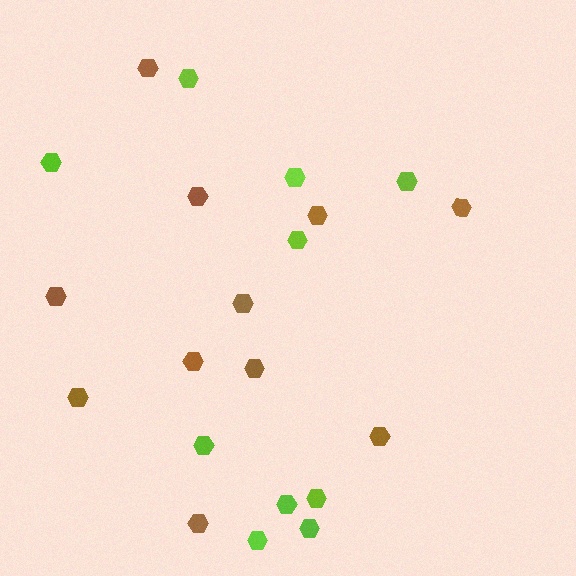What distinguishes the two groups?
There are 2 groups: one group of lime hexagons (10) and one group of brown hexagons (11).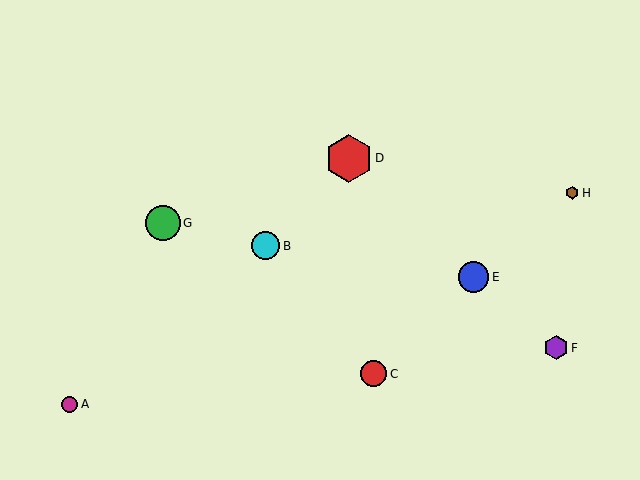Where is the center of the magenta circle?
The center of the magenta circle is at (69, 404).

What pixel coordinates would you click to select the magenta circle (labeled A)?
Click at (69, 404) to select the magenta circle A.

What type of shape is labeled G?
Shape G is a green circle.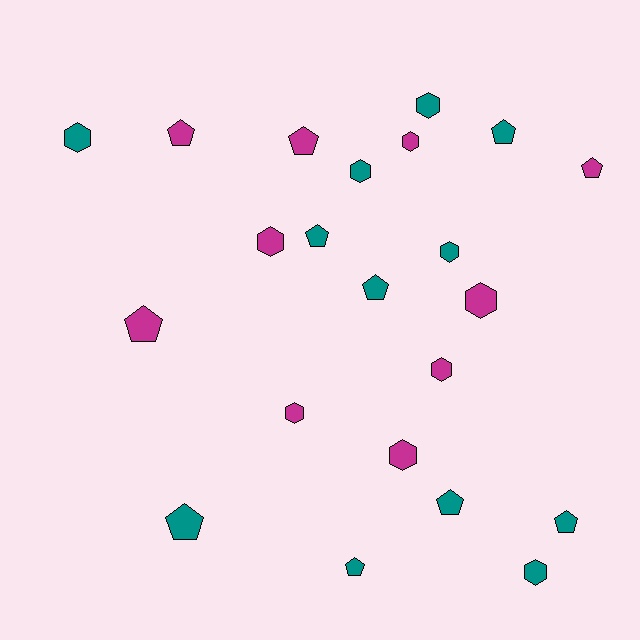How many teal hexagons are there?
There are 5 teal hexagons.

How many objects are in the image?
There are 22 objects.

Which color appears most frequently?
Teal, with 12 objects.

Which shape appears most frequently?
Hexagon, with 11 objects.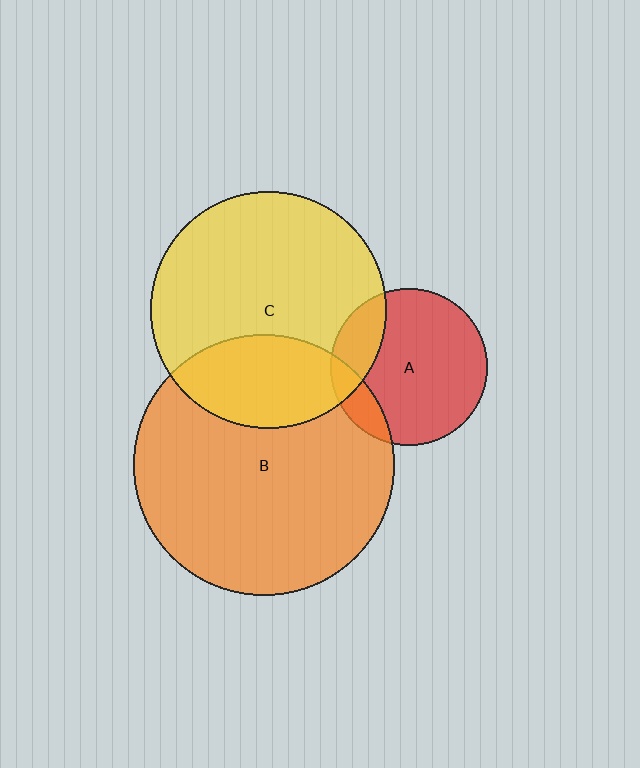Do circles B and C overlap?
Yes.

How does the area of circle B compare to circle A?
Approximately 2.7 times.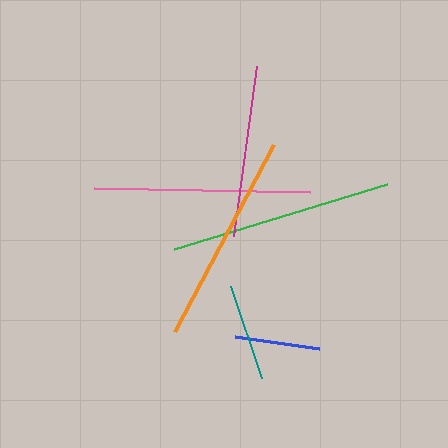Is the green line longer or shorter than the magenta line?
The green line is longer than the magenta line.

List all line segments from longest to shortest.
From longest to shortest: green, pink, orange, magenta, teal, blue.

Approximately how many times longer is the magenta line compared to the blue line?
The magenta line is approximately 2.0 times the length of the blue line.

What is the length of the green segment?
The green segment is approximately 223 pixels long.